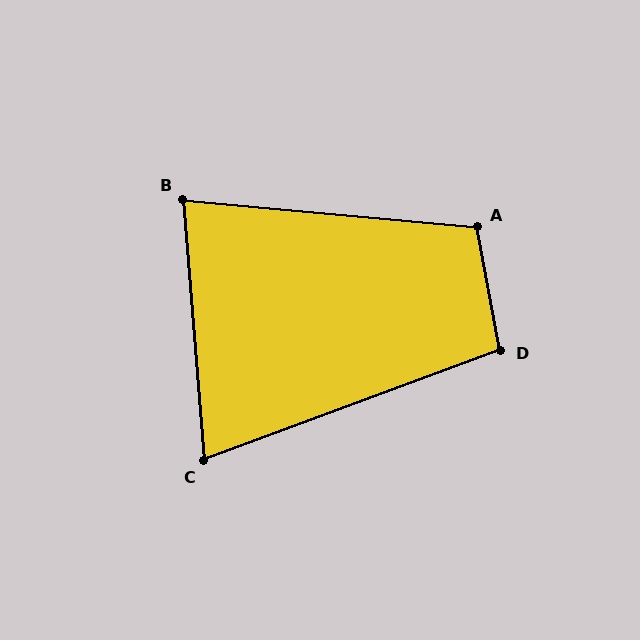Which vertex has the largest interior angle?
A, at approximately 106 degrees.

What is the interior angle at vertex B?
Approximately 80 degrees (acute).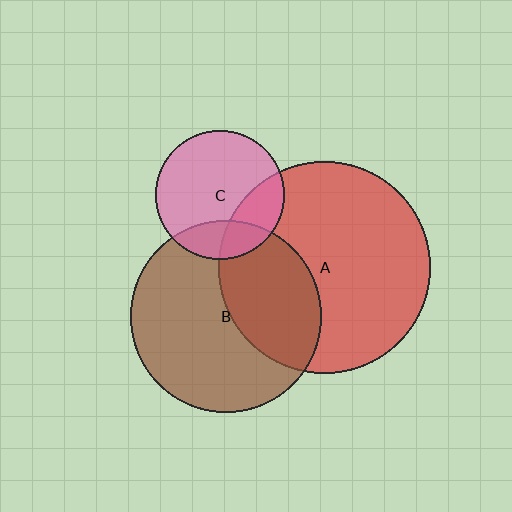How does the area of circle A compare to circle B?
Approximately 1.2 times.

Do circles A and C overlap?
Yes.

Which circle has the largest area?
Circle A (red).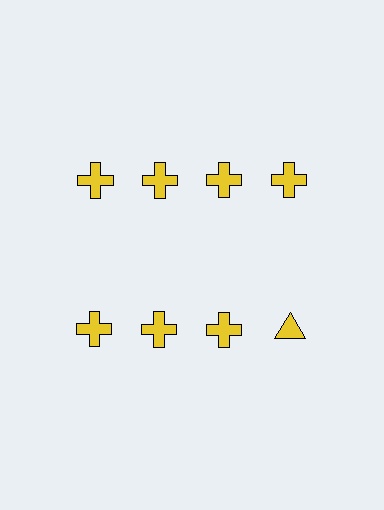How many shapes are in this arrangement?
There are 8 shapes arranged in a grid pattern.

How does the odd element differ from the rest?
It has a different shape: triangle instead of cross.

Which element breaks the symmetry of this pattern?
The yellow triangle in the second row, second from right column breaks the symmetry. All other shapes are yellow crosses.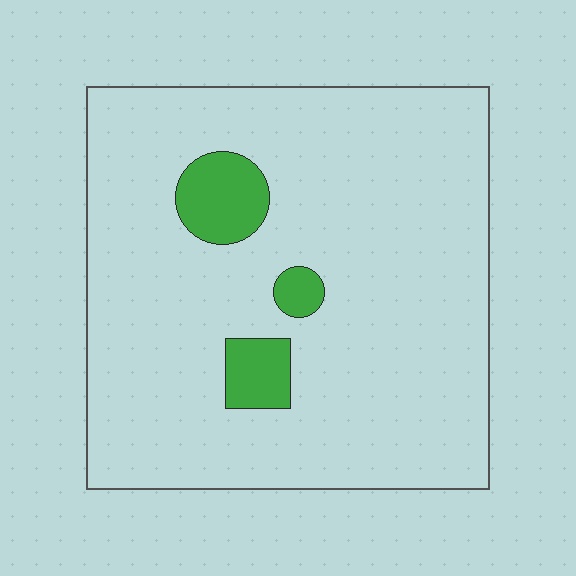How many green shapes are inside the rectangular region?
3.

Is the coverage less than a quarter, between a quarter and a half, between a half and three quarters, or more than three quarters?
Less than a quarter.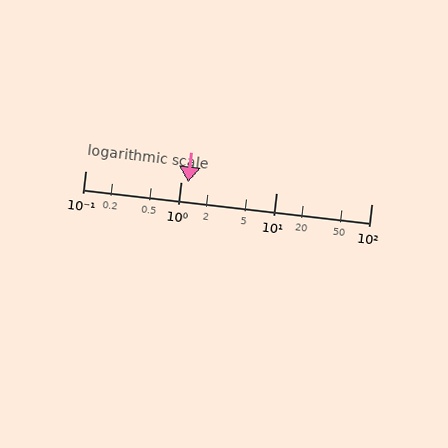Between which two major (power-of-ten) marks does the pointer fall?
The pointer is between 1 and 10.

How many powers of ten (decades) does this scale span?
The scale spans 3 decades, from 0.1 to 100.